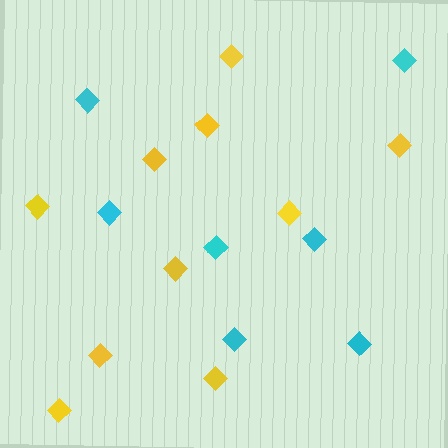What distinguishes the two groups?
There are 2 groups: one group of yellow diamonds (10) and one group of cyan diamonds (7).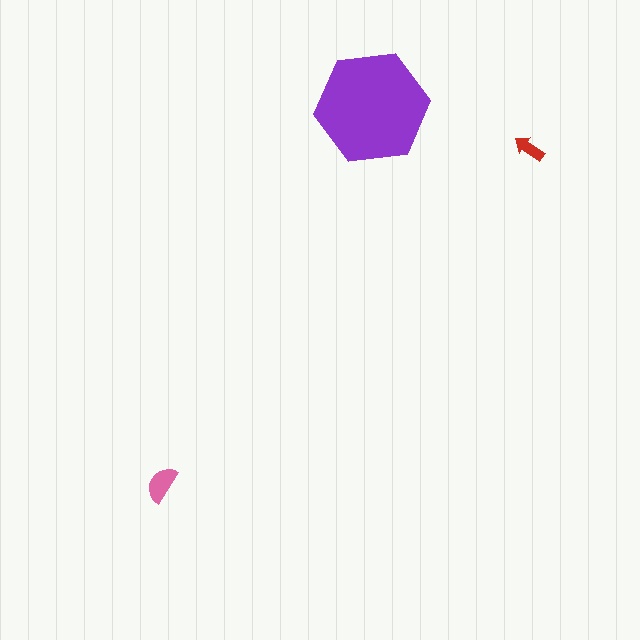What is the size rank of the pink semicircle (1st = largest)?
2nd.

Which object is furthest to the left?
The pink semicircle is leftmost.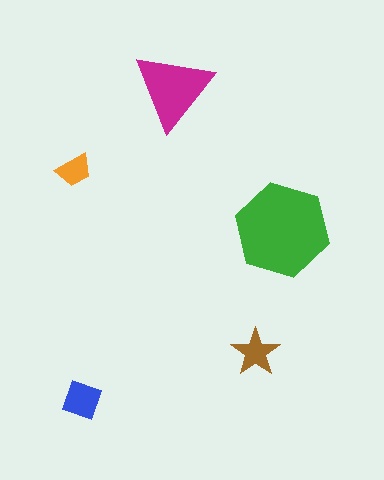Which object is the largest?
The green hexagon.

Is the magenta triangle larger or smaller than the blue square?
Larger.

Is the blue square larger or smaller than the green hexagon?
Smaller.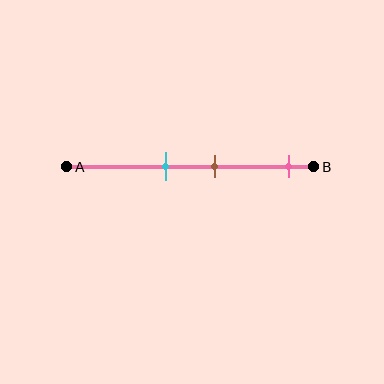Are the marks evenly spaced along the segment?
No, the marks are not evenly spaced.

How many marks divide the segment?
There are 3 marks dividing the segment.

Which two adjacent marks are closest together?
The cyan and brown marks are the closest adjacent pair.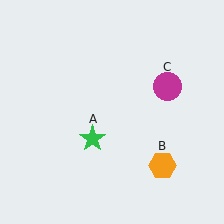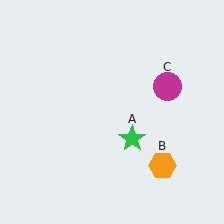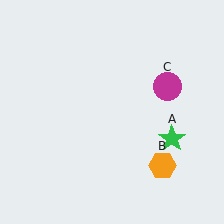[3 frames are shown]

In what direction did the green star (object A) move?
The green star (object A) moved right.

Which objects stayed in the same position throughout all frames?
Orange hexagon (object B) and magenta circle (object C) remained stationary.